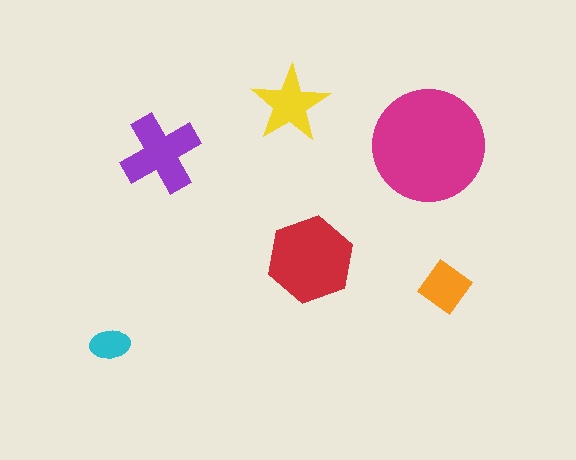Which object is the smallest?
The cyan ellipse.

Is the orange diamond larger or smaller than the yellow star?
Smaller.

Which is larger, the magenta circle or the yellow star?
The magenta circle.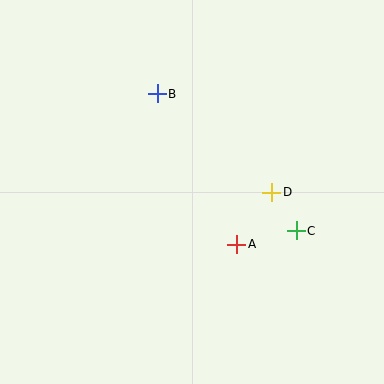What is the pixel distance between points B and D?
The distance between B and D is 151 pixels.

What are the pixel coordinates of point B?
Point B is at (157, 94).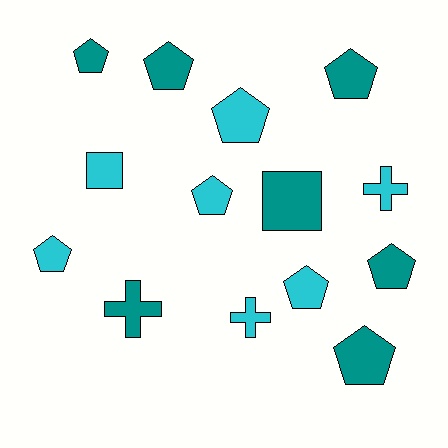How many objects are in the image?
There are 14 objects.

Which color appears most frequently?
Teal, with 7 objects.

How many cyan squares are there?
There is 1 cyan square.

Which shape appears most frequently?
Pentagon, with 9 objects.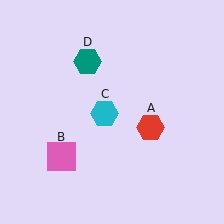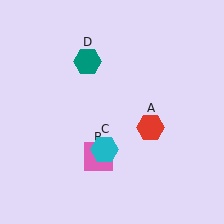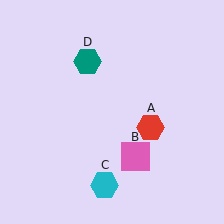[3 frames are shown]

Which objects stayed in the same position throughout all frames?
Red hexagon (object A) and teal hexagon (object D) remained stationary.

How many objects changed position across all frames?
2 objects changed position: pink square (object B), cyan hexagon (object C).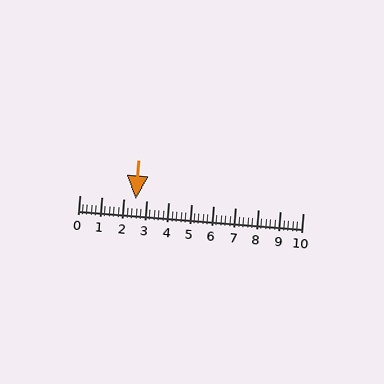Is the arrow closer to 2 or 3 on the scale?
The arrow is closer to 3.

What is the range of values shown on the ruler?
The ruler shows values from 0 to 10.